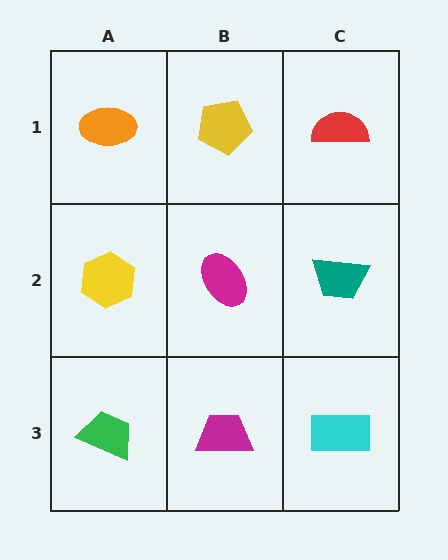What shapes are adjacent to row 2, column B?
A yellow pentagon (row 1, column B), a magenta trapezoid (row 3, column B), a yellow hexagon (row 2, column A), a teal trapezoid (row 2, column C).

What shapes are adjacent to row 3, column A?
A yellow hexagon (row 2, column A), a magenta trapezoid (row 3, column B).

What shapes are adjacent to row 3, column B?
A magenta ellipse (row 2, column B), a green trapezoid (row 3, column A), a cyan rectangle (row 3, column C).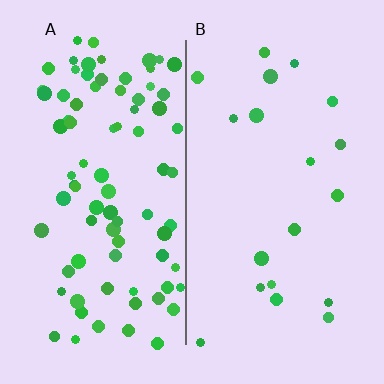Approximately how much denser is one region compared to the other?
Approximately 4.3× — region A over region B.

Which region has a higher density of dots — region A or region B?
A (the left).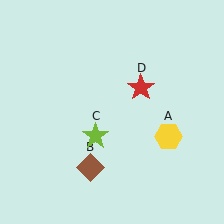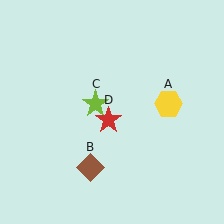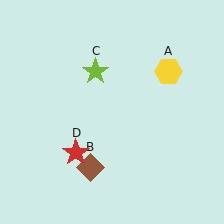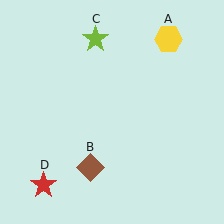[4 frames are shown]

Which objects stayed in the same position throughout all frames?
Brown diamond (object B) remained stationary.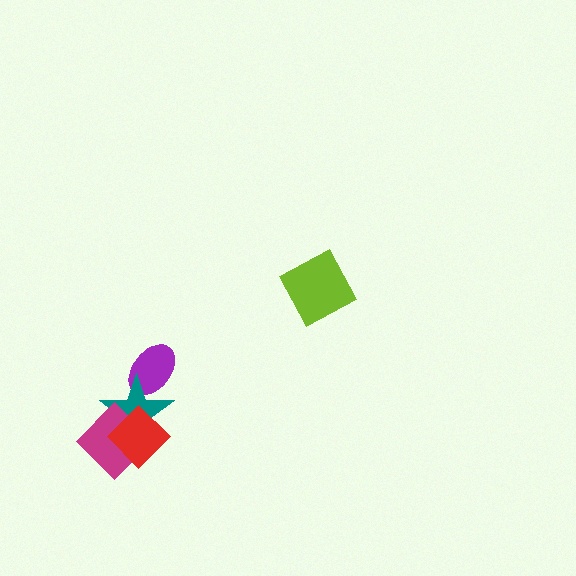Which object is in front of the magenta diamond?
The red diamond is in front of the magenta diamond.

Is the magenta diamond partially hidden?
Yes, it is partially covered by another shape.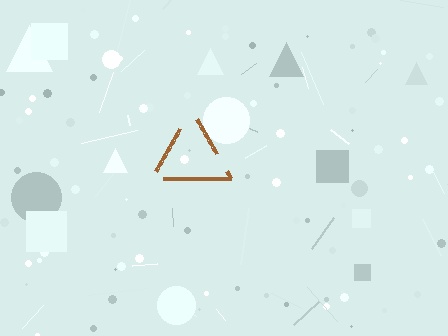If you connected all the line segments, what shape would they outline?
They would outline a triangle.